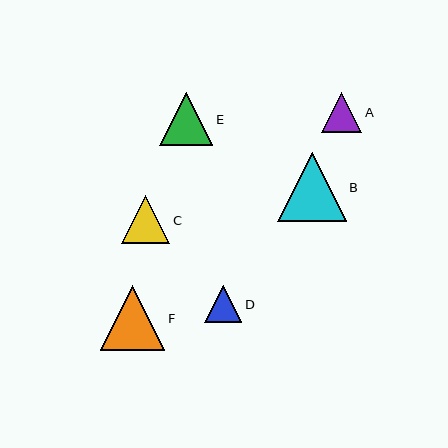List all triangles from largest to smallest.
From largest to smallest: B, F, E, C, A, D.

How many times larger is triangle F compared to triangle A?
Triangle F is approximately 1.6 times the size of triangle A.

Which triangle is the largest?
Triangle B is the largest with a size of approximately 68 pixels.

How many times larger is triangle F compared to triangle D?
Triangle F is approximately 1.8 times the size of triangle D.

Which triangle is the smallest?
Triangle D is the smallest with a size of approximately 37 pixels.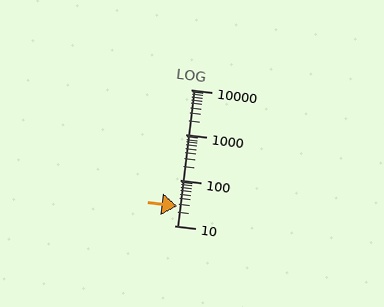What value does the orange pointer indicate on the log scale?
The pointer indicates approximately 27.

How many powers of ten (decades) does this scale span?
The scale spans 3 decades, from 10 to 10000.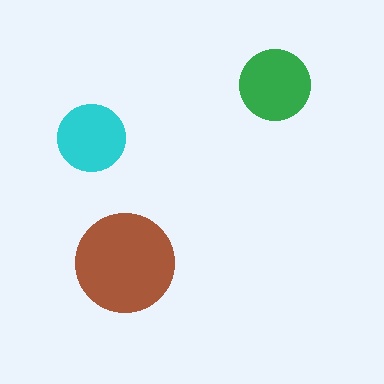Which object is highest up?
The green circle is topmost.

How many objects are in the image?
There are 3 objects in the image.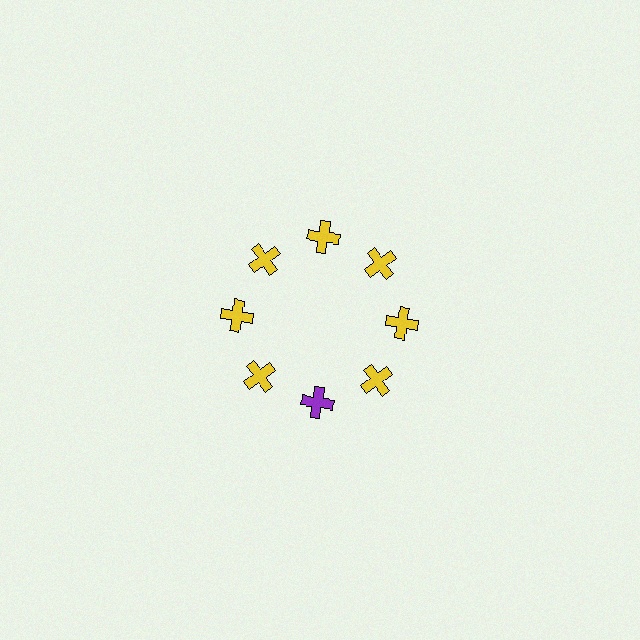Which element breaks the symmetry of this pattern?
The purple cross at roughly the 6 o'clock position breaks the symmetry. All other shapes are yellow crosses.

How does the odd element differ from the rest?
It has a different color: purple instead of yellow.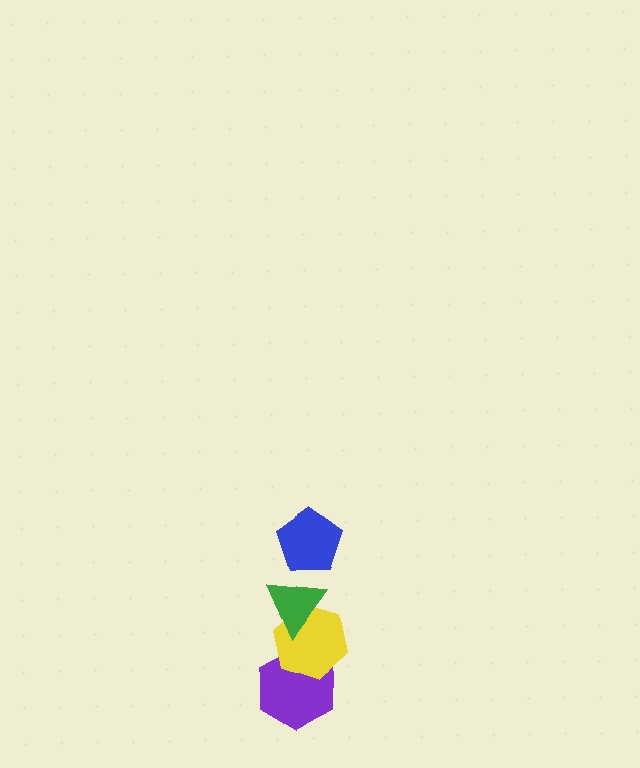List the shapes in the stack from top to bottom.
From top to bottom: the blue pentagon, the green triangle, the yellow hexagon, the purple hexagon.